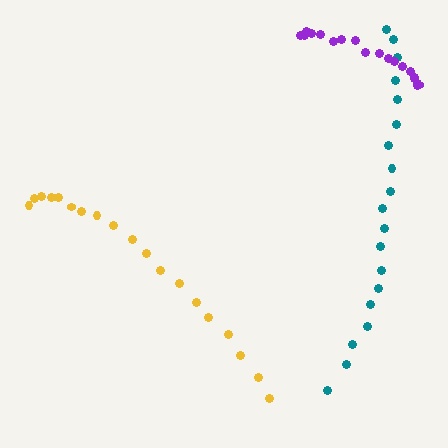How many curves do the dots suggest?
There are 3 distinct paths.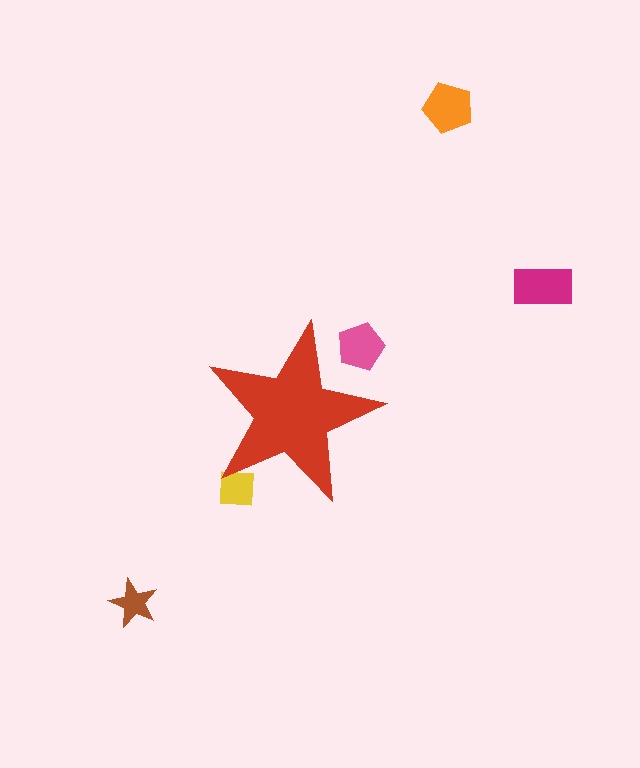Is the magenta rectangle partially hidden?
No, the magenta rectangle is fully visible.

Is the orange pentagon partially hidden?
No, the orange pentagon is fully visible.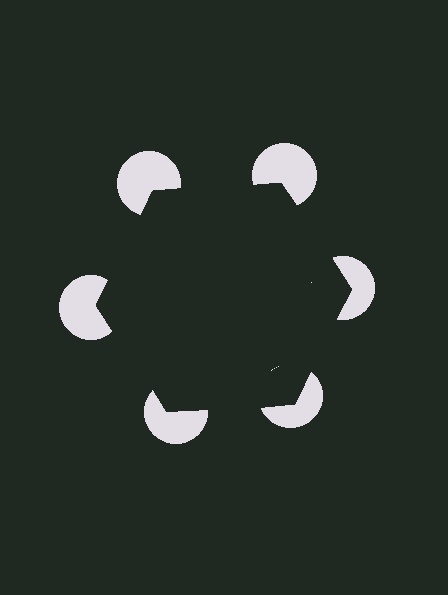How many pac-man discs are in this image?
There are 6 — one at each vertex of the illusory hexagon.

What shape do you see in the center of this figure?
An illusory hexagon — its edges are inferred from the aligned wedge cuts in the pac-man discs, not physically drawn.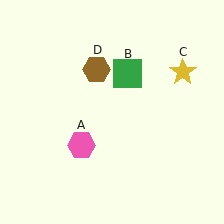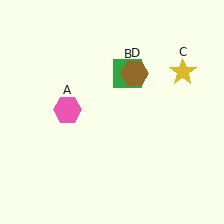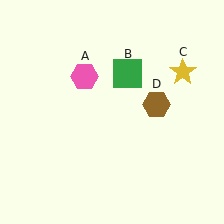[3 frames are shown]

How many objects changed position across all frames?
2 objects changed position: pink hexagon (object A), brown hexagon (object D).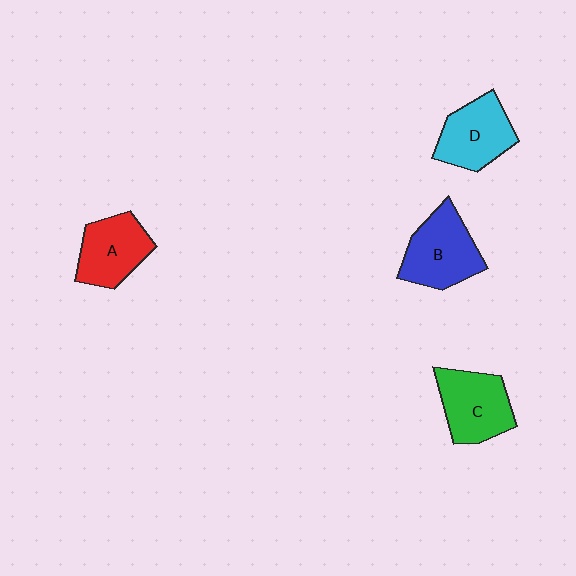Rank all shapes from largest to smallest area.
From largest to smallest: B (blue), C (green), D (cyan), A (red).